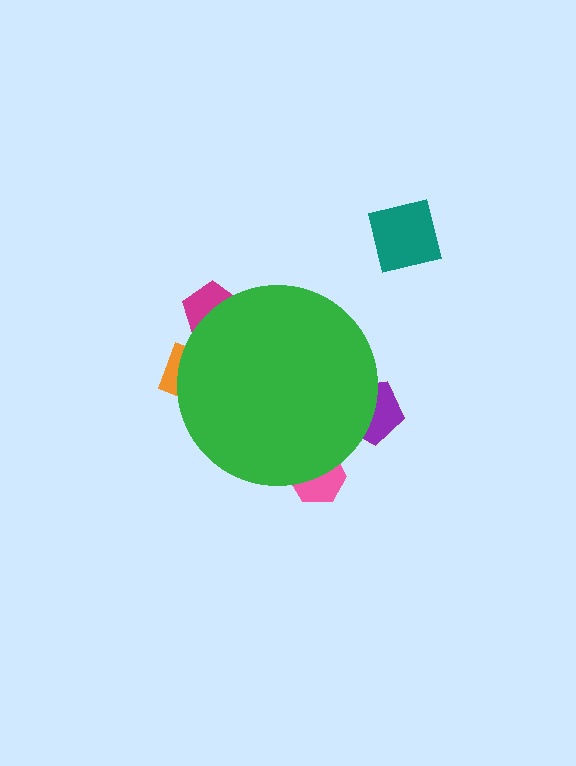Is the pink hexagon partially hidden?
Yes, the pink hexagon is partially hidden behind the green circle.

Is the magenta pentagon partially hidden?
Yes, the magenta pentagon is partially hidden behind the green circle.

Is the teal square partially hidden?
No, the teal square is fully visible.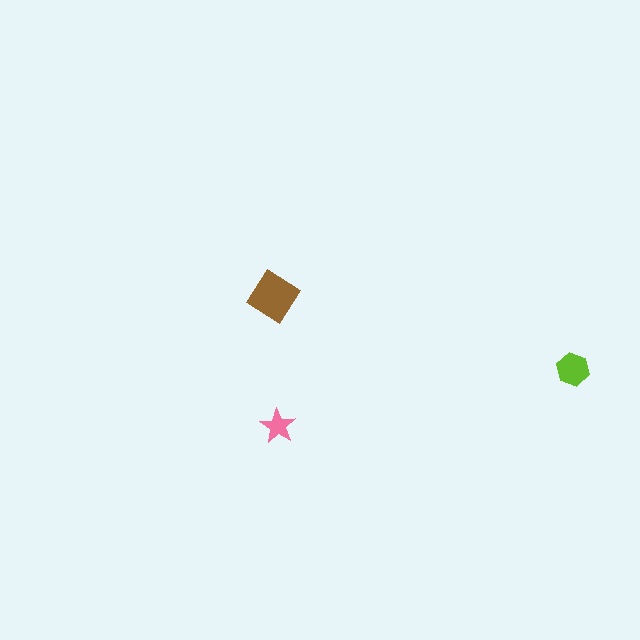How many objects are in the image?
There are 3 objects in the image.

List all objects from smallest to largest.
The pink star, the lime hexagon, the brown diamond.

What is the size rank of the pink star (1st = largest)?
3rd.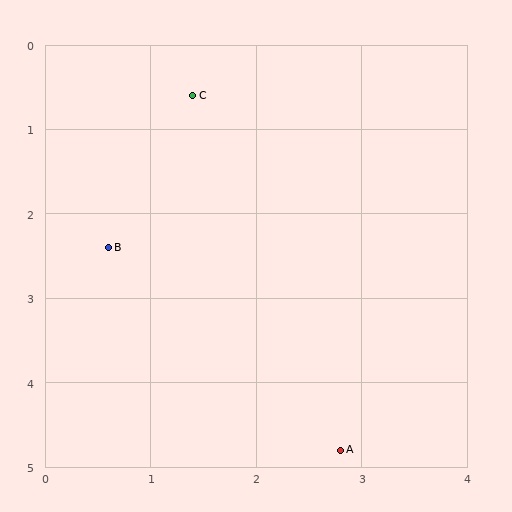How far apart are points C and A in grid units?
Points C and A are about 4.4 grid units apart.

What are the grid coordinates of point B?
Point B is at approximately (0.6, 2.4).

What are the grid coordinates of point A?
Point A is at approximately (2.8, 4.8).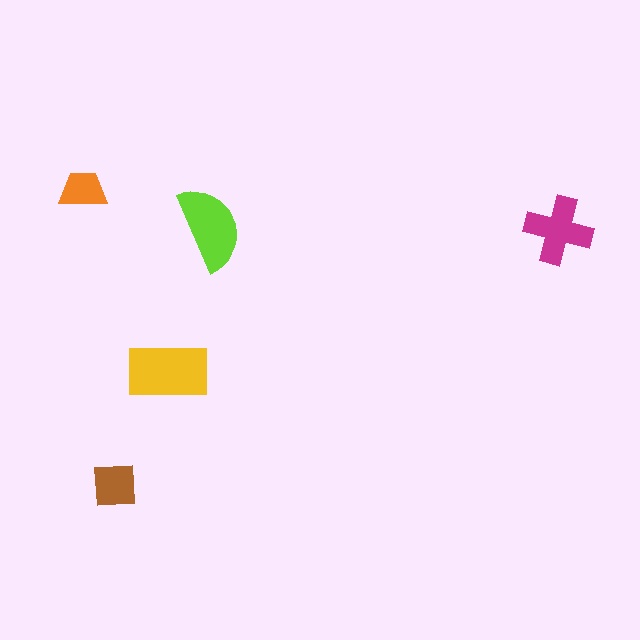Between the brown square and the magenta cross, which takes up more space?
The magenta cross.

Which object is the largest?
The yellow rectangle.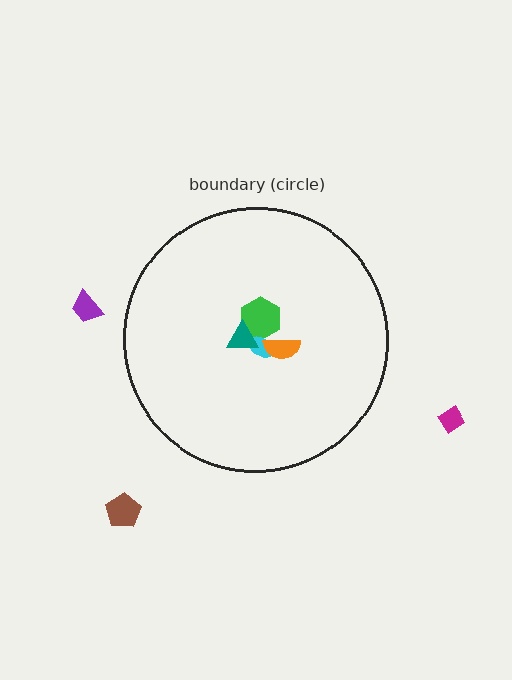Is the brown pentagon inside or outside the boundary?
Outside.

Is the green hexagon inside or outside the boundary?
Inside.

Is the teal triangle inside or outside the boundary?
Inside.